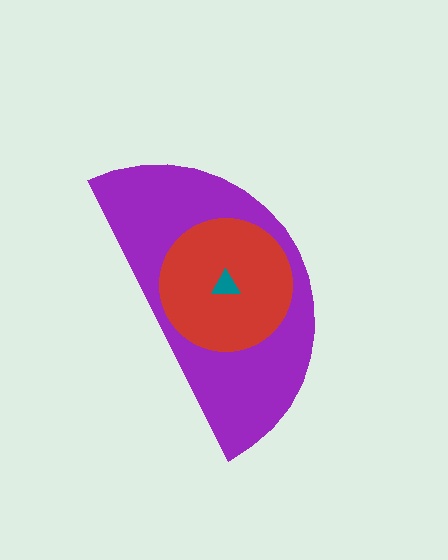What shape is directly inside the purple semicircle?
The red circle.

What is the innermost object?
The teal triangle.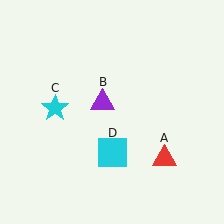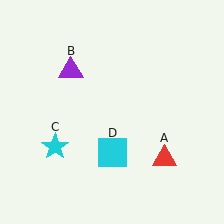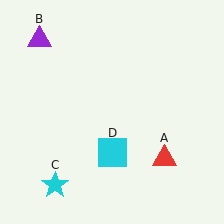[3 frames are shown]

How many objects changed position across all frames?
2 objects changed position: purple triangle (object B), cyan star (object C).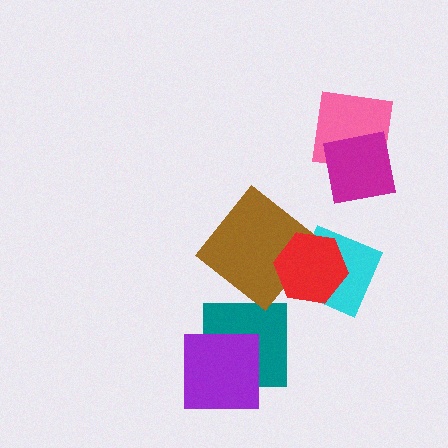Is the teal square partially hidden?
Yes, it is partially covered by another shape.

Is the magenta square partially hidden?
No, no other shape covers it.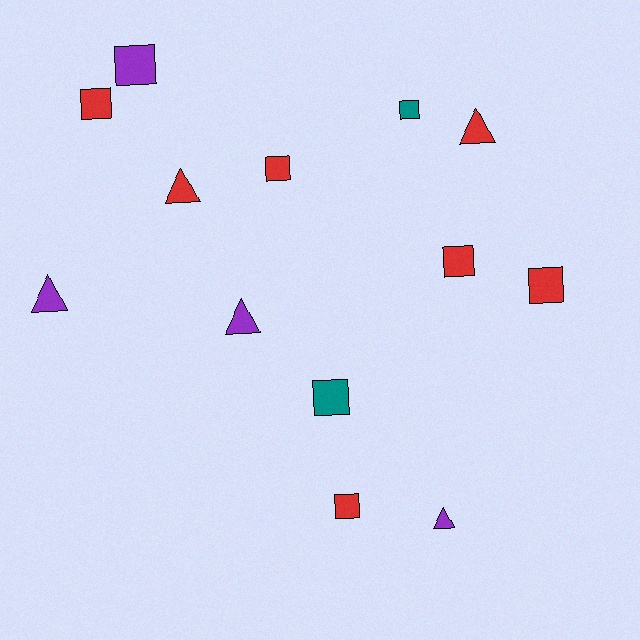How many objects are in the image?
There are 13 objects.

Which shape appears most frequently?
Square, with 8 objects.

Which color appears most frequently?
Red, with 7 objects.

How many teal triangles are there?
There are no teal triangles.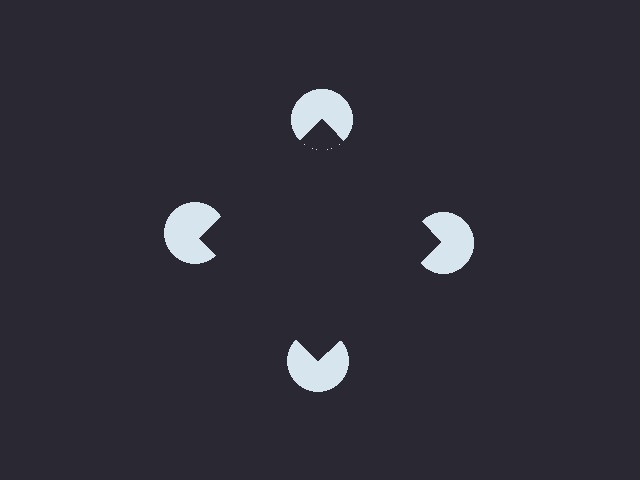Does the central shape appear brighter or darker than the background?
It typically appears slightly darker than the background, even though no actual brightness change is drawn.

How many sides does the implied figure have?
4 sides.